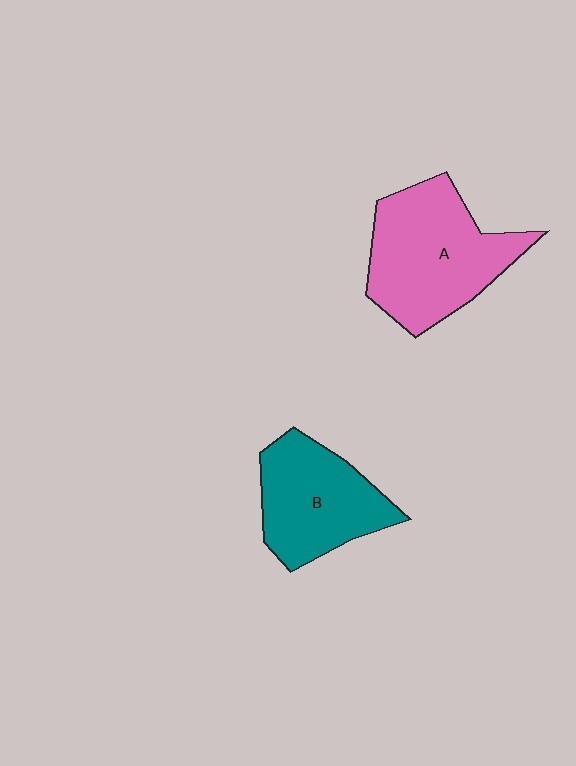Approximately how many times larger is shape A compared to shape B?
Approximately 1.3 times.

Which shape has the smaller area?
Shape B (teal).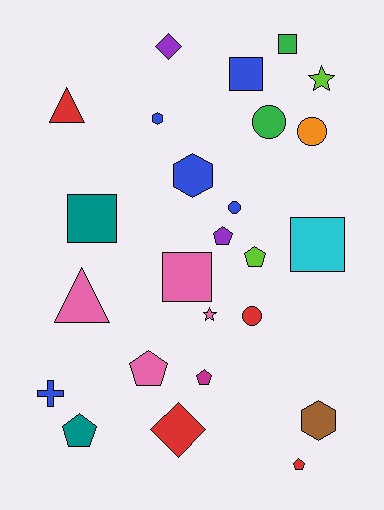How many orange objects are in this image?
There is 1 orange object.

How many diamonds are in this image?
There are 2 diamonds.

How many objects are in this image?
There are 25 objects.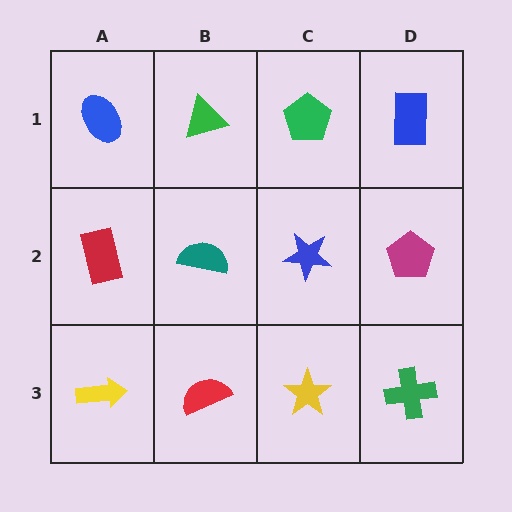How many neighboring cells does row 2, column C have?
4.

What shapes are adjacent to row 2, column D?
A blue rectangle (row 1, column D), a green cross (row 3, column D), a blue star (row 2, column C).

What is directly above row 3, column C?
A blue star.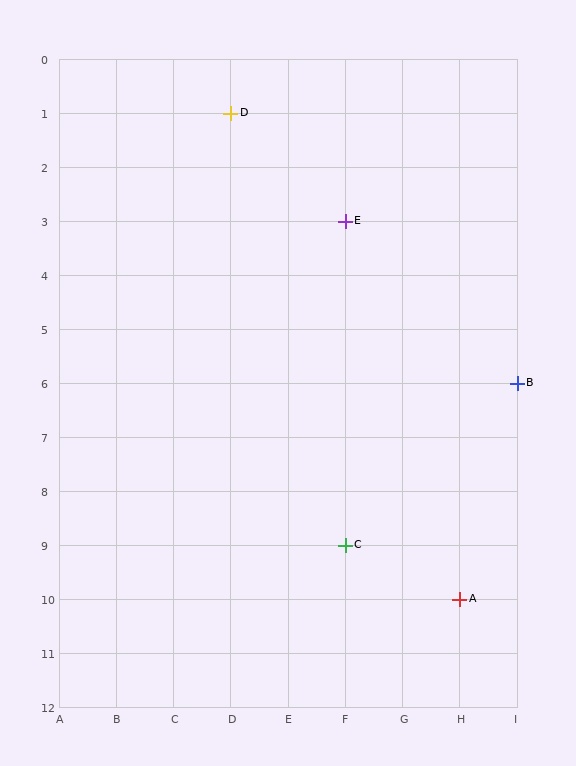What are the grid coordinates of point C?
Point C is at grid coordinates (F, 9).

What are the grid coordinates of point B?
Point B is at grid coordinates (I, 6).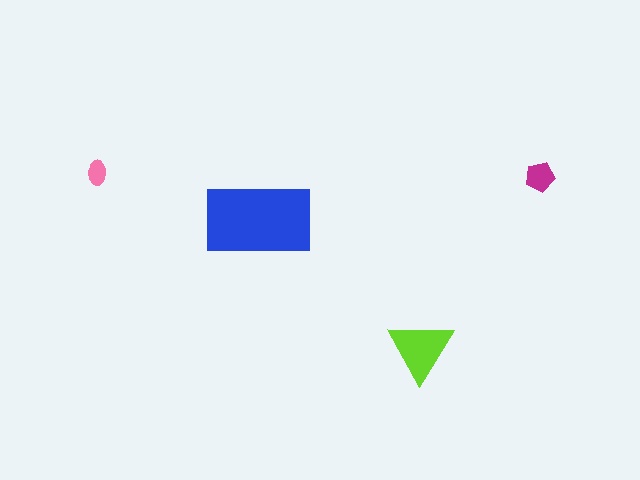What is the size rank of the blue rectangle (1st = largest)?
1st.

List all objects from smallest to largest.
The pink ellipse, the magenta pentagon, the lime triangle, the blue rectangle.